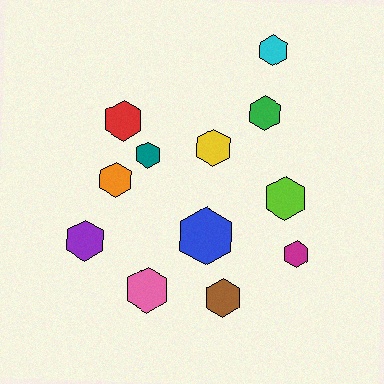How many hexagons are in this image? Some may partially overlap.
There are 12 hexagons.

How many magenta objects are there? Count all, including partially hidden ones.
There is 1 magenta object.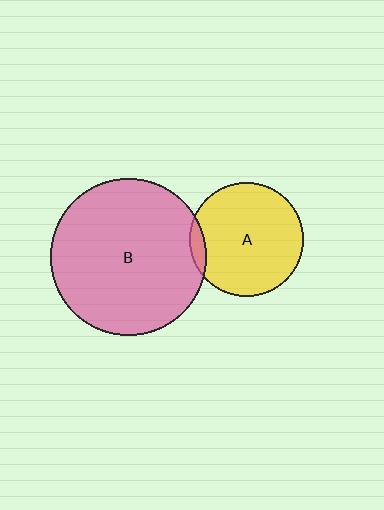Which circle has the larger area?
Circle B (pink).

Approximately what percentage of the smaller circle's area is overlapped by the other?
Approximately 5%.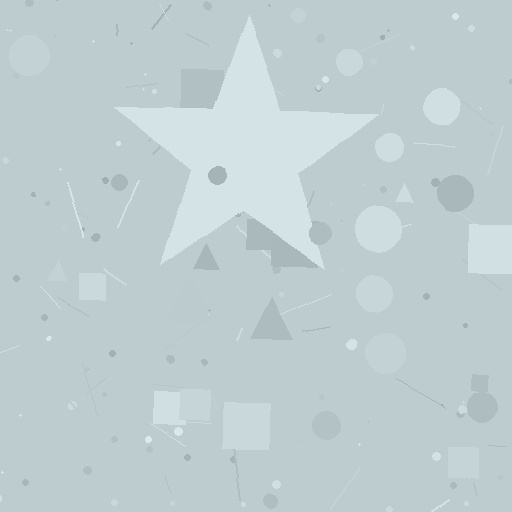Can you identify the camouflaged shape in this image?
The camouflaged shape is a star.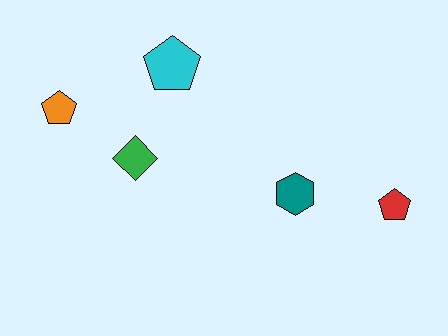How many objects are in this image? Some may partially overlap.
There are 5 objects.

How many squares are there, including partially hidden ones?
There are no squares.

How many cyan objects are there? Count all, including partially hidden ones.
There is 1 cyan object.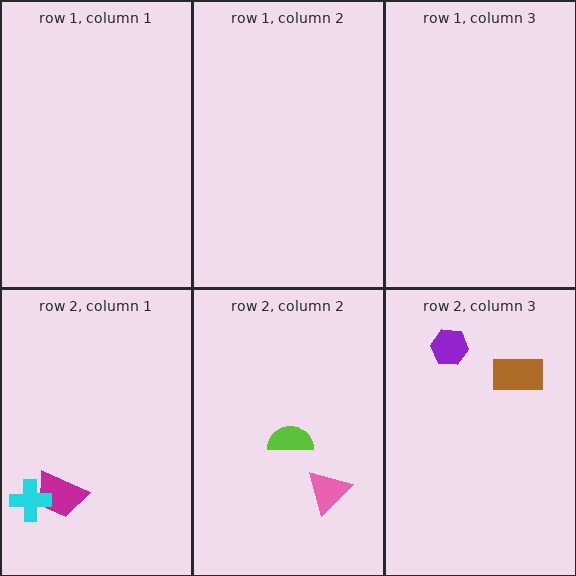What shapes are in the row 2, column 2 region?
The pink triangle, the lime semicircle.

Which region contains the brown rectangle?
The row 2, column 3 region.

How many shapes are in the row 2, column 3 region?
2.